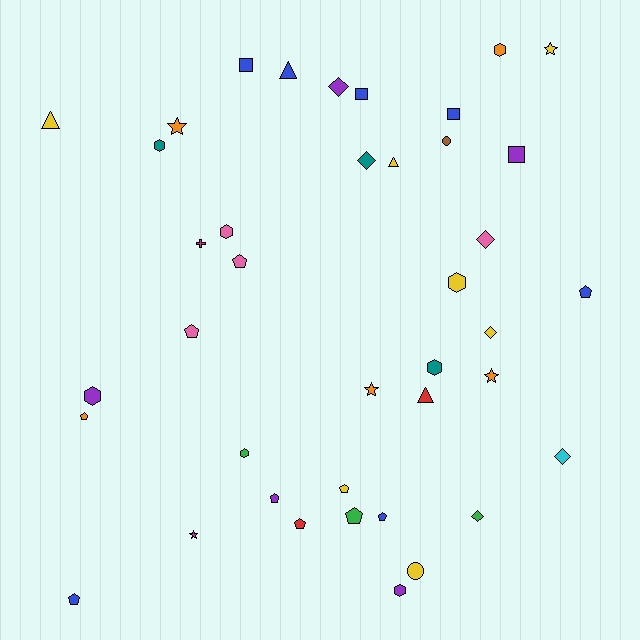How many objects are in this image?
There are 40 objects.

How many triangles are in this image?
There are 4 triangles.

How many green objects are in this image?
There are 3 green objects.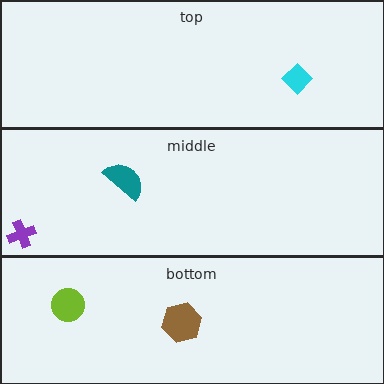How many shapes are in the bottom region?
2.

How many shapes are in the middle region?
2.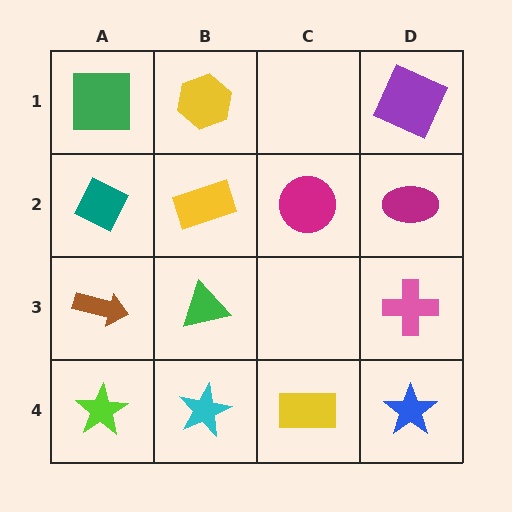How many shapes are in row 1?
3 shapes.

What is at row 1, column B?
A yellow hexagon.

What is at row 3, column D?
A pink cross.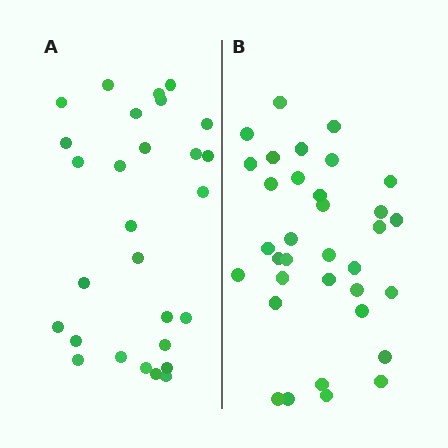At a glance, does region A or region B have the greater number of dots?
Region B (the right region) has more dots.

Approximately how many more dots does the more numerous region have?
Region B has about 6 more dots than region A.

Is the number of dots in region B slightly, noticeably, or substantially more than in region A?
Region B has only slightly more — the two regions are fairly close. The ratio is roughly 1.2 to 1.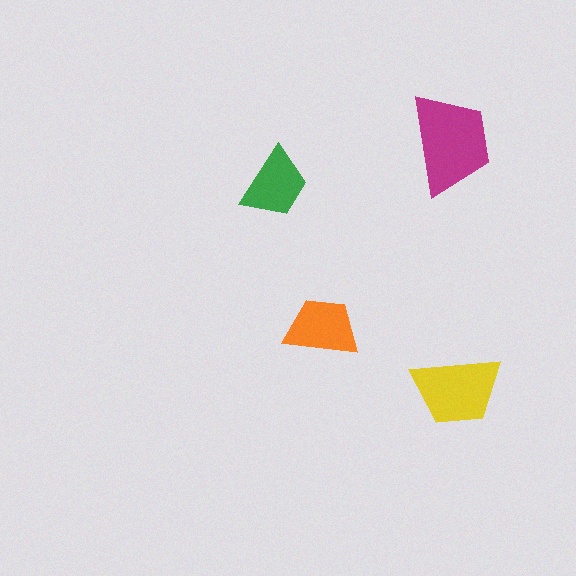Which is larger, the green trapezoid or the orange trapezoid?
The orange one.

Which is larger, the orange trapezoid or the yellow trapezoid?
The yellow one.